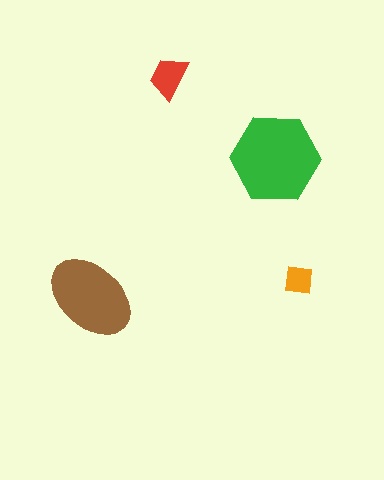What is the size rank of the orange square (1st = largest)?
4th.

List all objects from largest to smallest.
The green hexagon, the brown ellipse, the red trapezoid, the orange square.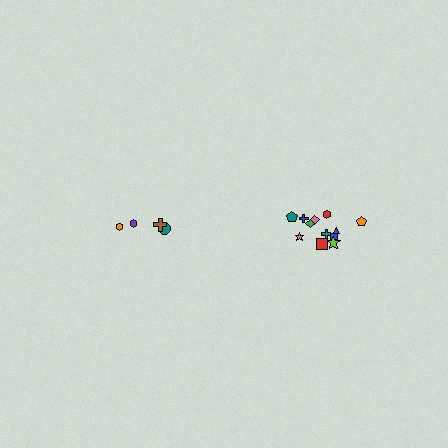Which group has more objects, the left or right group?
The right group.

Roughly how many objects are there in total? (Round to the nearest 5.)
Roughly 15 objects in total.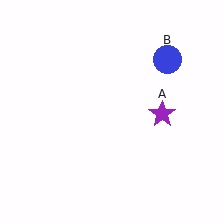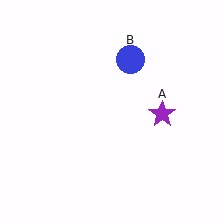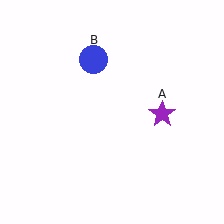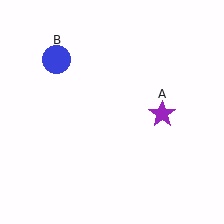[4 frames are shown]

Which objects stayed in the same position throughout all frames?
Purple star (object A) remained stationary.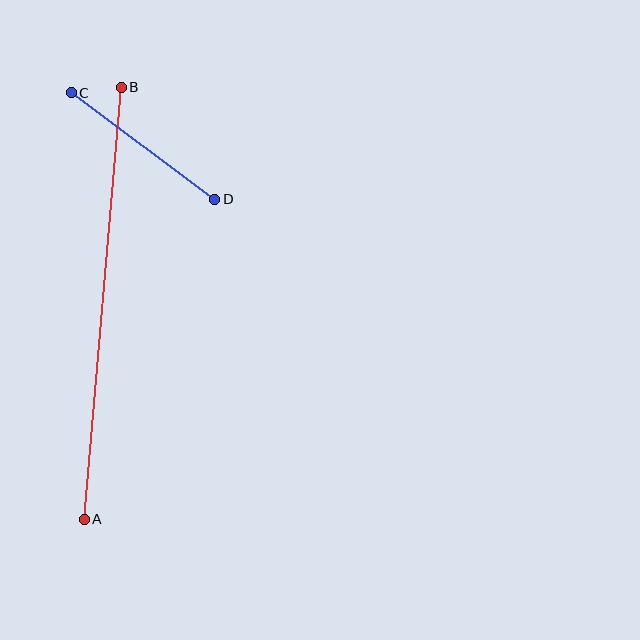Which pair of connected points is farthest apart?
Points A and B are farthest apart.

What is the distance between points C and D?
The distance is approximately 178 pixels.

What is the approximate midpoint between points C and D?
The midpoint is at approximately (143, 146) pixels.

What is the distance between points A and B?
The distance is approximately 434 pixels.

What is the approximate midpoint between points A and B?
The midpoint is at approximately (103, 303) pixels.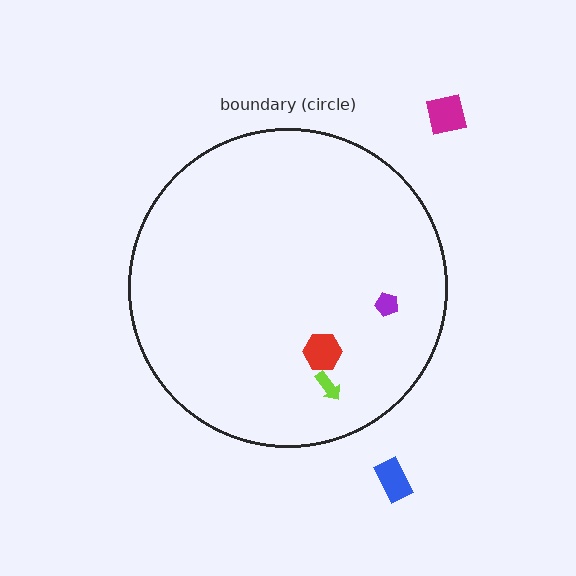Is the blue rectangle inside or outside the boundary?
Outside.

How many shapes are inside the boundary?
3 inside, 2 outside.